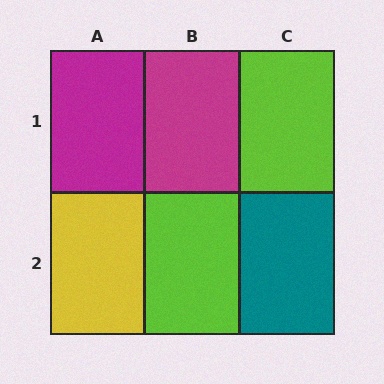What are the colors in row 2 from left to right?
Yellow, lime, teal.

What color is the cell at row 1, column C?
Lime.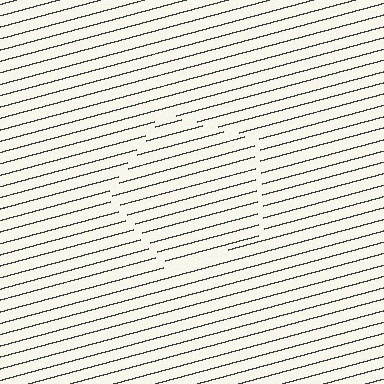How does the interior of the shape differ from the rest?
The interior of the shape contains the same grating, shifted by half a period — the contour is defined by the phase discontinuity where line-ends from the inner and outer gratings abut.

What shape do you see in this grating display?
An illusory pentagon. The interior of the shape contains the same grating, shifted by half a period — the contour is defined by the phase discontinuity where line-ends from the inner and outer gratings abut.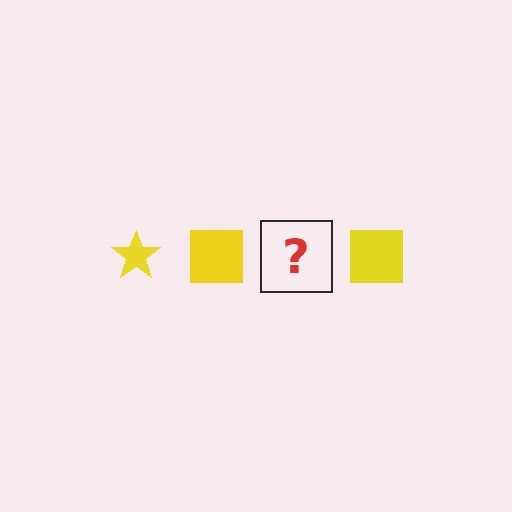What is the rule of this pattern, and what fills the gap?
The rule is that the pattern cycles through star, square shapes in yellow. The gap should be filled with a yellow star.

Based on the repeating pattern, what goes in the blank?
The blank should be a yellow star.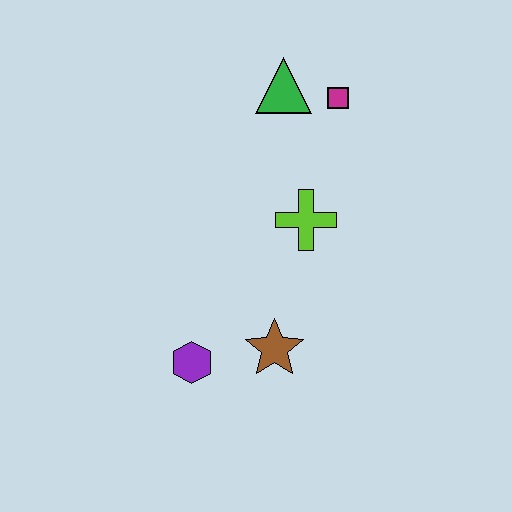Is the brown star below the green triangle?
Yes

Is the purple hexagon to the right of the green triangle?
No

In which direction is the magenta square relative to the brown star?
The magenta square is above the brown star.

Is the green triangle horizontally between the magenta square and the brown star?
Yes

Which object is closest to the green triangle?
The magenta square is closest to the green triangle.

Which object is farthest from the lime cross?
The purple hexagon is farthest from the lime cross.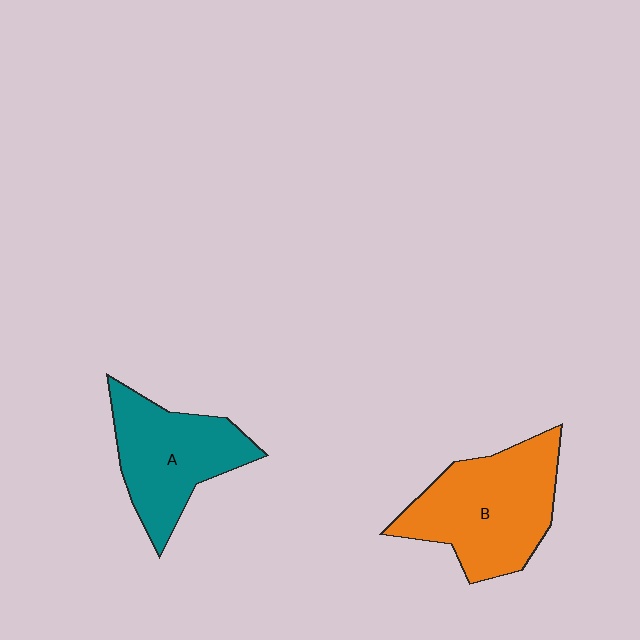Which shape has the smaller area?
Shape A (teal).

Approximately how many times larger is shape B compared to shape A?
Approximately 1.2 times.